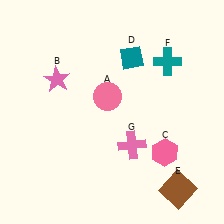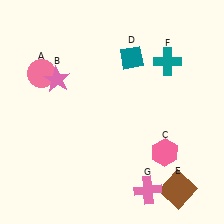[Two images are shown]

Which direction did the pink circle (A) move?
The pink circle (A) moved left.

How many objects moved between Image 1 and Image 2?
2 objects moved between the two images.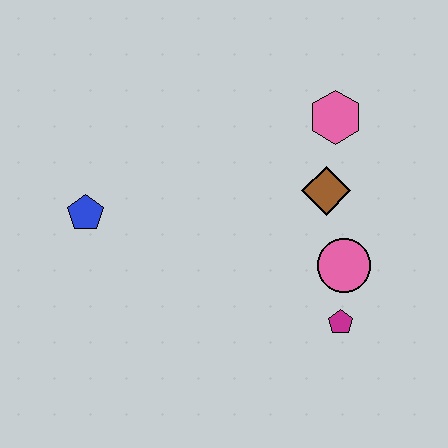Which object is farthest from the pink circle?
The blue pentagon is farthest from the pink circle.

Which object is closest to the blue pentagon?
The brown diamond is closest to the blue pentagon.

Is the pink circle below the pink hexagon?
Yes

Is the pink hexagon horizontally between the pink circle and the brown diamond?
Yes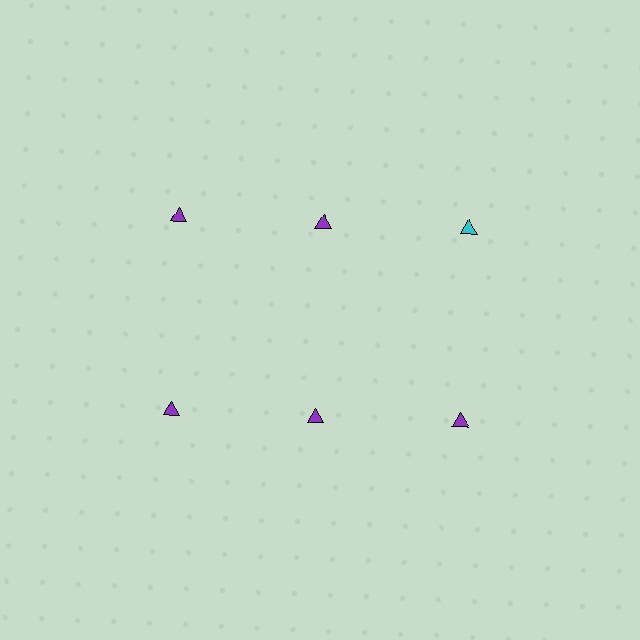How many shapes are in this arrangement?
There are 6 shapes arranged in a grid pattern.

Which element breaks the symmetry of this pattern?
The cyan triangle in the top row, center column breaks the symmetry. All other shapes are purple triangles.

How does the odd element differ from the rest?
It has a different color: cyan instead of purple.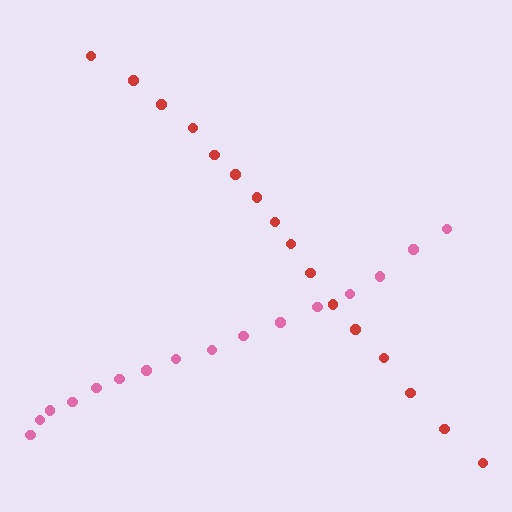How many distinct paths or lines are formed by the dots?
There are 2 distinct paths.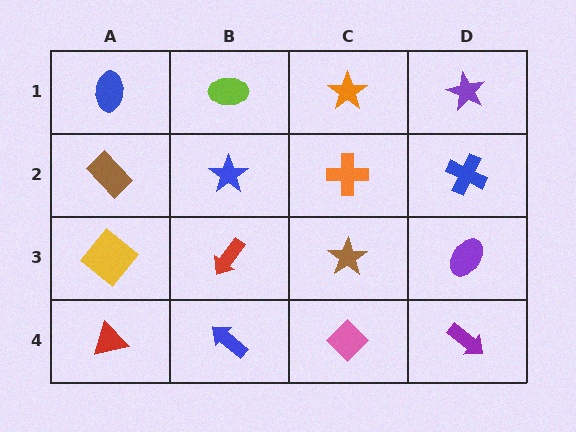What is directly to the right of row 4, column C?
A purple arrow.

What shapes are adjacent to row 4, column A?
A yellow diamond (row 3, column A), a blue arrow (row 4, column B).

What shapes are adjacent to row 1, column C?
An orange cross (row 2, column C), a lime ellipse (row 1, column B), a purple star (row 1, column D).